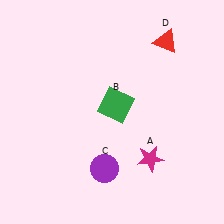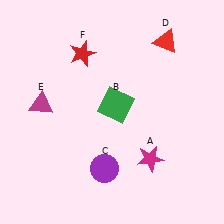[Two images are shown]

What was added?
A magenta triangle (E), a red star (F) were added in Image 2.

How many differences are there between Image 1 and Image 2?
There are 2 differences between the two images.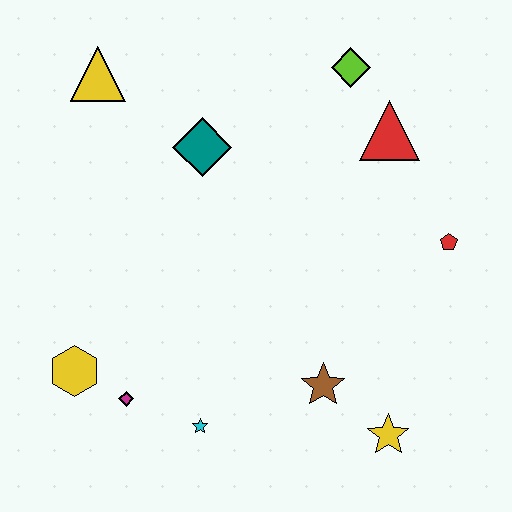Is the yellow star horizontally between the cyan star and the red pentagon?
Yes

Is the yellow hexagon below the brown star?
No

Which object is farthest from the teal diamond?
The yellow star is farthest from the teal diamond.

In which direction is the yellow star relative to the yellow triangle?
The yellow star is below the yellow triangle.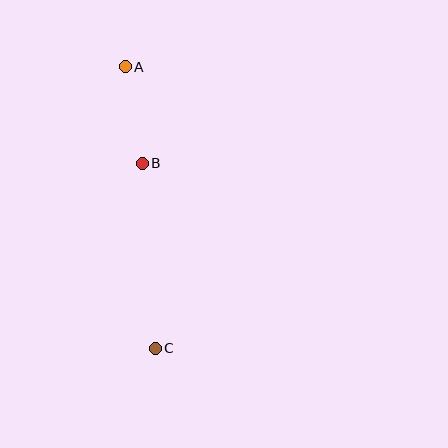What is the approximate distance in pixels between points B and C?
The distance between B and C is approximately 186 pixels.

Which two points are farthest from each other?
Points A and C are farthest from each other.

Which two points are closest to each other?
Points A and B are closest to each other.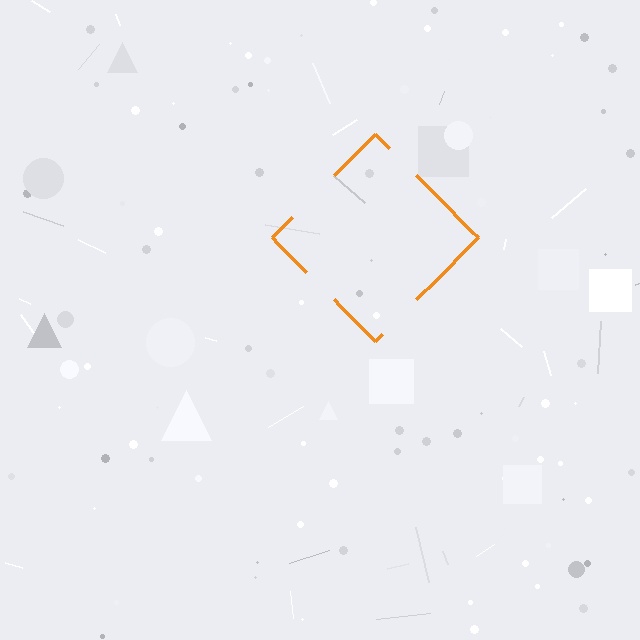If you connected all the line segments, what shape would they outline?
They would outline a diamond.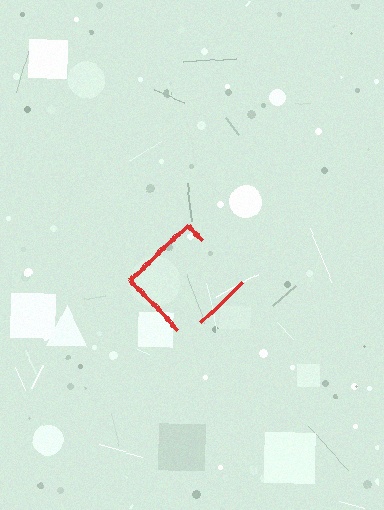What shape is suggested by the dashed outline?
The dashed outline suggests a diamond.